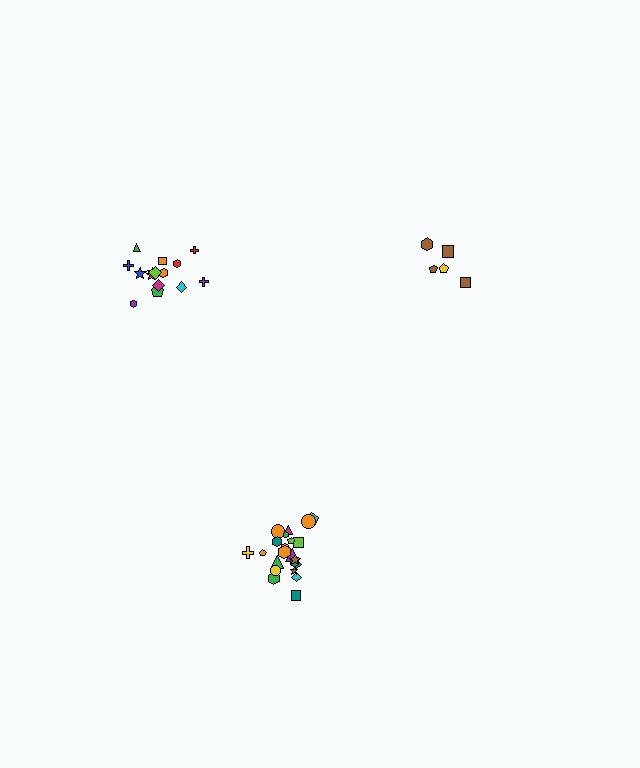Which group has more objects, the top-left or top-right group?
The top-left group.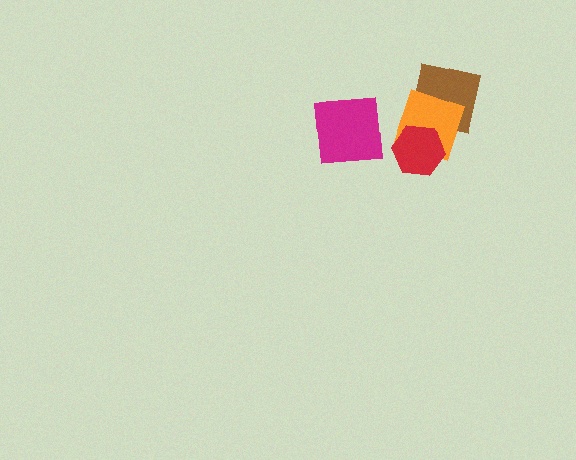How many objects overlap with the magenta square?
0 objects overlap with the magenta square.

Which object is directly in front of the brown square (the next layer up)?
The orange diamond is directly in front of the brown square.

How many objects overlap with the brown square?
2 objects overlap with the brown square.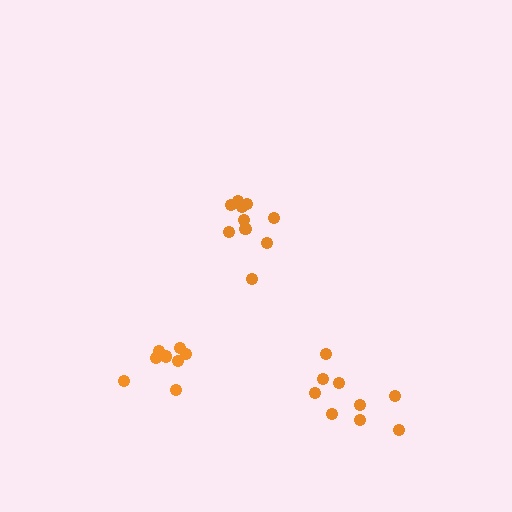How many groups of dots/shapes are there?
There are 3 groups.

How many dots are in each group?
Group 1: 9 dots, Group 2: 12 dots, Group 3: 9 dots (30 total).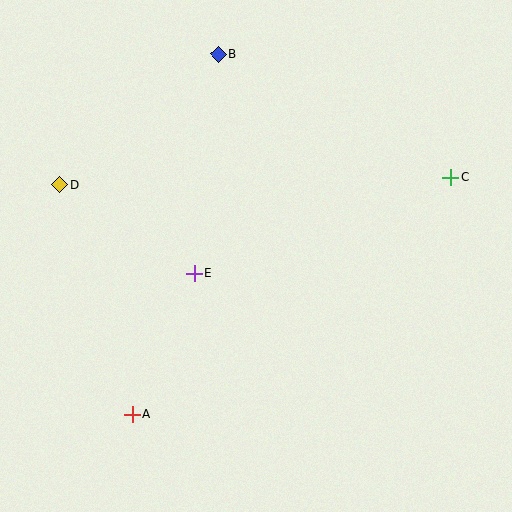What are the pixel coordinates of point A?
Point A is at (132, 414).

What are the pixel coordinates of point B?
Point B is at (218, 54).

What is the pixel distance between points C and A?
The distance between C and A is 396 pixels.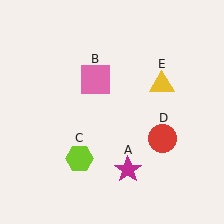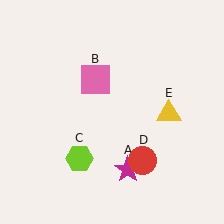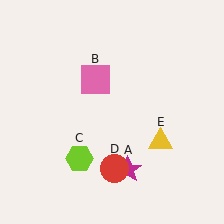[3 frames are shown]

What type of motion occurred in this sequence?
The red circle (object D), yellow triangle (object E) rotated clockwise around the center of the scene.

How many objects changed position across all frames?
2 objects changed position: red circle (object D), yellow triangle (object E).